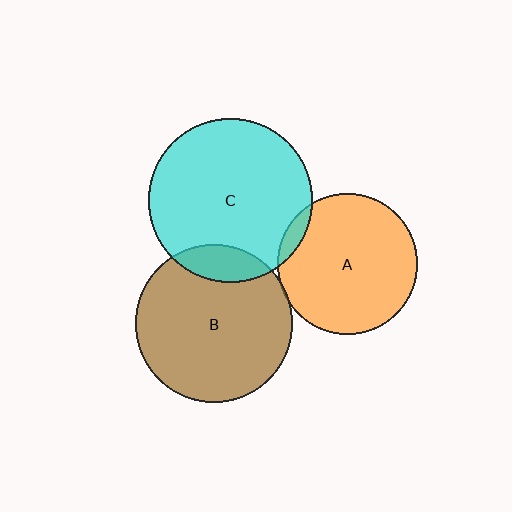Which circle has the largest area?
Circle C (cyan).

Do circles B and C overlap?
Yes.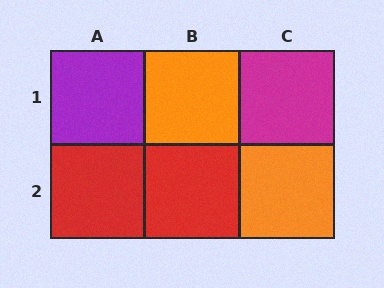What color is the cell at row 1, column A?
Purple.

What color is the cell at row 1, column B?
Orange.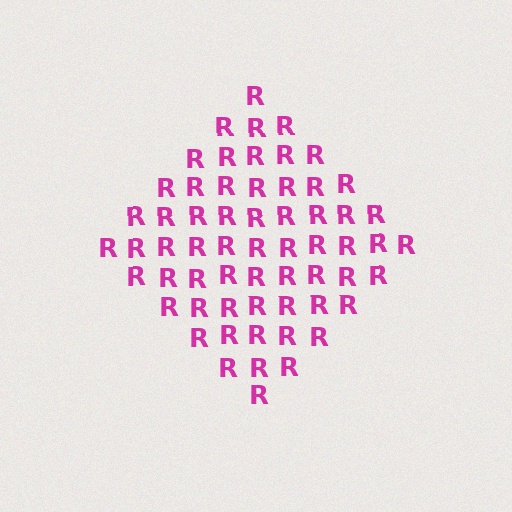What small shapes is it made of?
It is made of small letter R's.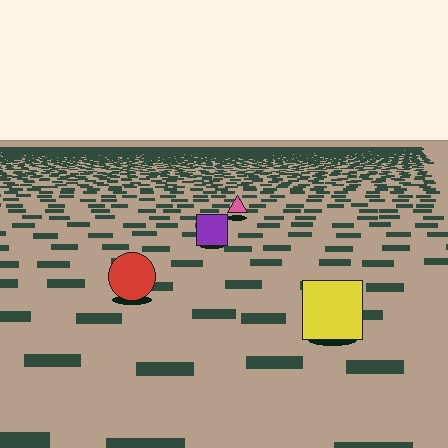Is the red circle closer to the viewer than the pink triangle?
Yes. The red circle is closer — you can tell from the texture gradient: the ground texture is coarser near it.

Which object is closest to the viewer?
The yellow square is closest. The texture marks near it are larger and more spread out.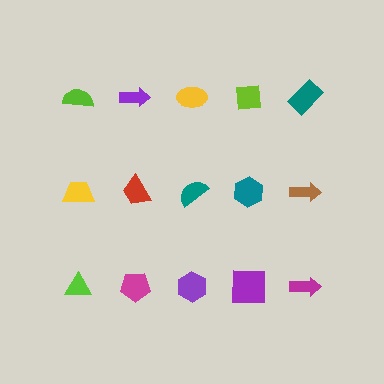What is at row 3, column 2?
A magenta pentagon.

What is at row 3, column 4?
A purple square.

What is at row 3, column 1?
A lime triangle.